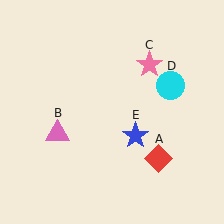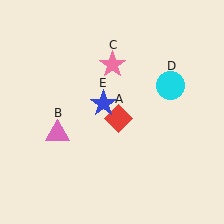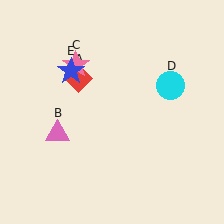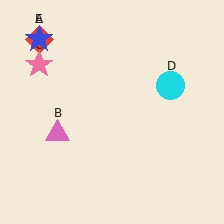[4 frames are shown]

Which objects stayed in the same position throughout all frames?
Pink triangle (object B) and cyan circle (object D) remained stationary.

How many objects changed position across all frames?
3 objects changed position: red diamond (object A), pink star (object C), blue star (object E).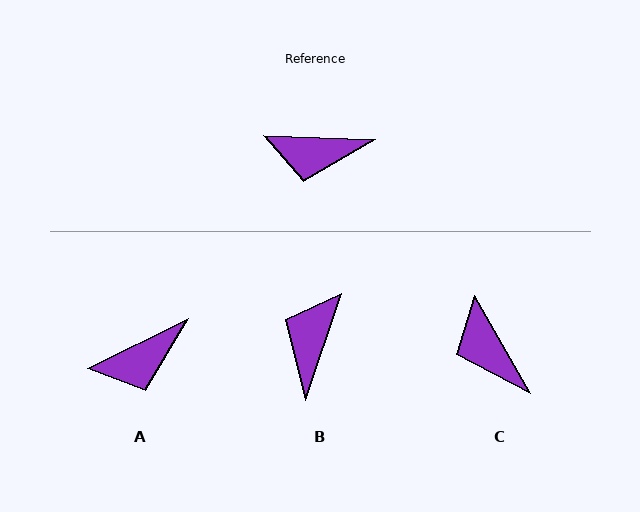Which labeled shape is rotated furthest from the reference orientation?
B, about 106 degrees away.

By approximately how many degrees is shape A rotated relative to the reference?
Approximately 29 degrees counter-clockwise.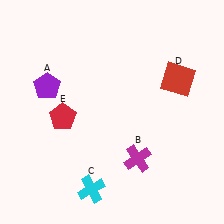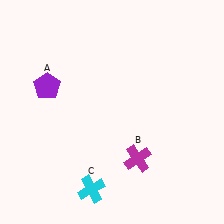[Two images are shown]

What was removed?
The red pentagon (E), the red square (D) were removed in Image 2.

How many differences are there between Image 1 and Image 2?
There are 2 differences between the two images.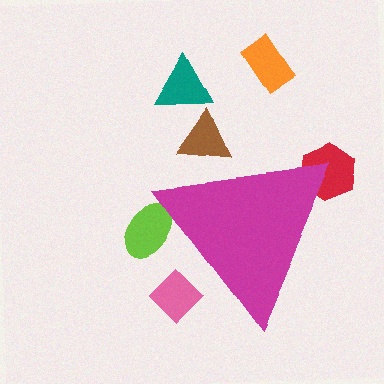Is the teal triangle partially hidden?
No, the teal triangle is fully visible.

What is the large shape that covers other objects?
A magenta triangle.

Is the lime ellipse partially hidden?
Yes, the lime ellipse is partially hidden behind the magenta triangle.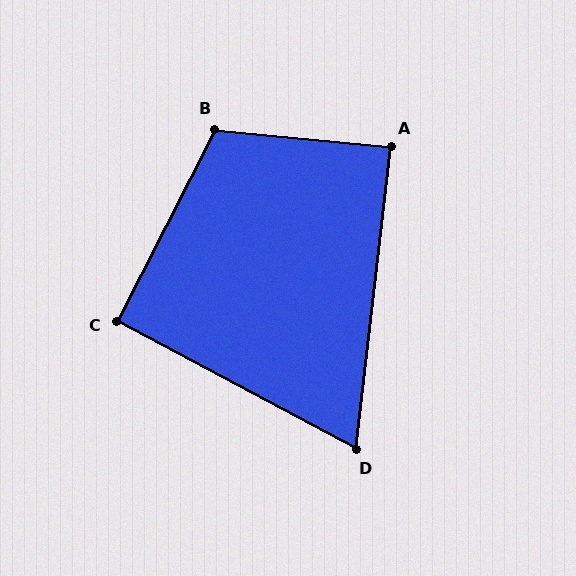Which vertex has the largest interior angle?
B, at approximately 111 degrees.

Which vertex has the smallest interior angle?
D, at approximately 69 degrees.